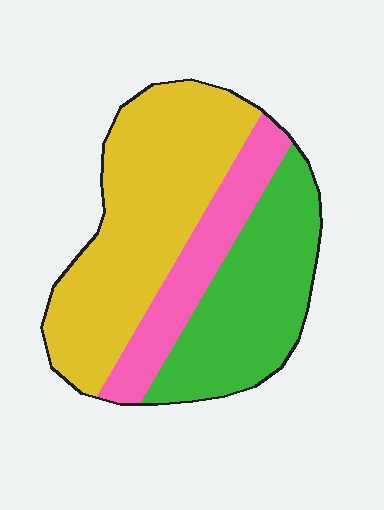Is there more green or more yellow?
Yellow.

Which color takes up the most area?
Yellow, at roughly 45%.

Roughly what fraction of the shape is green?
Green covers about 35% of the shape.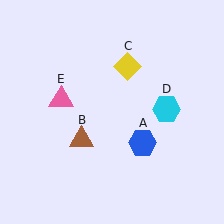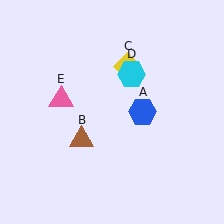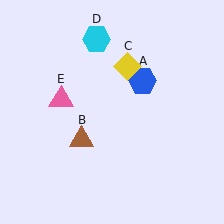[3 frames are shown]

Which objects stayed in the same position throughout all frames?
Brown triangle (object B) and yellow diamond (object C) and pink triangle (object E) remained stationary.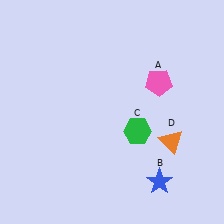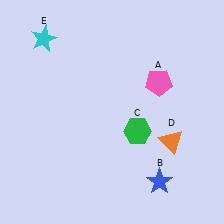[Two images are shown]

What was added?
A cyan star (E) was added in Image 2.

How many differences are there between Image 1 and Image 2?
There is 1 difference between the two images.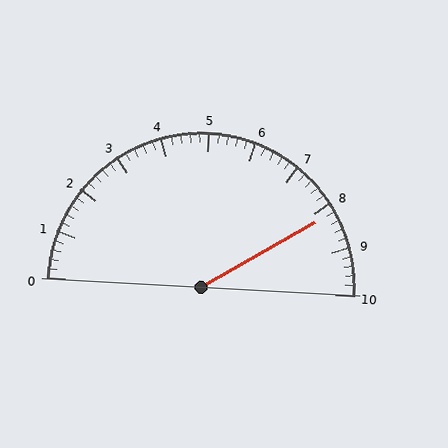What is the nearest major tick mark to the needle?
The nearest major tick mark is 8.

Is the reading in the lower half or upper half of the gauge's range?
The reading is in the upper half of the range (0 to 10).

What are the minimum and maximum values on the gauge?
The gauge ranges from 0 to 10.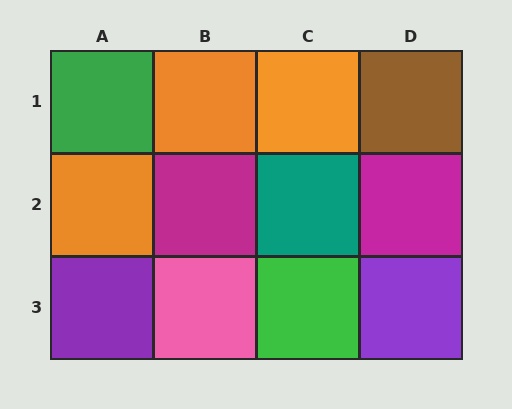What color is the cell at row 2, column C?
Teal.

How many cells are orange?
3 cells are orange.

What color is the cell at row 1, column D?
Brown.